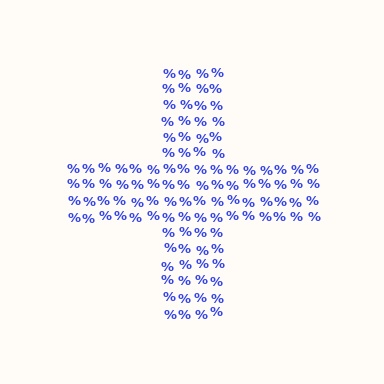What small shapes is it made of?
It is made of small percent signs.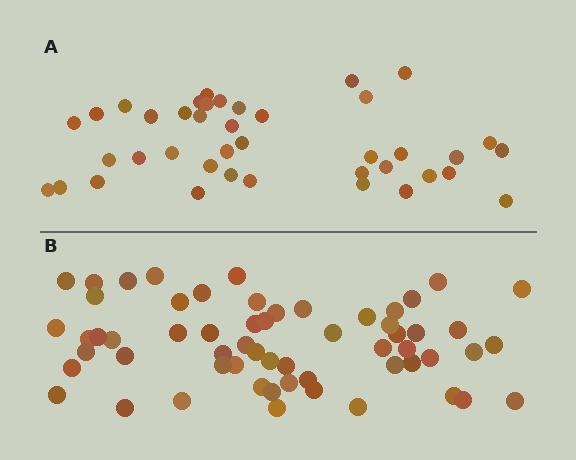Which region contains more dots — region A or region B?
Region B (the bottom region) has more dots.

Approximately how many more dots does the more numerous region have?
Region B has approximately 20 more dots than region A.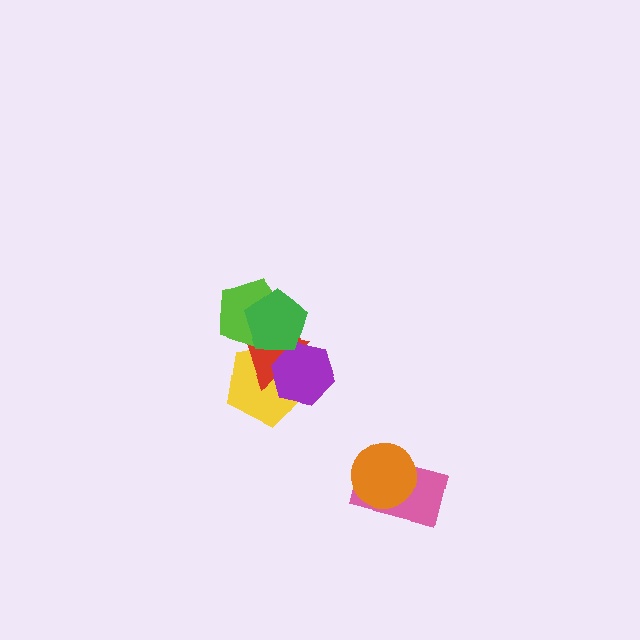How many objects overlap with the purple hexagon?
3 objects overlap with the purple hexagon.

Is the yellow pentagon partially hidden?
Yes, it is partially covered by another shape.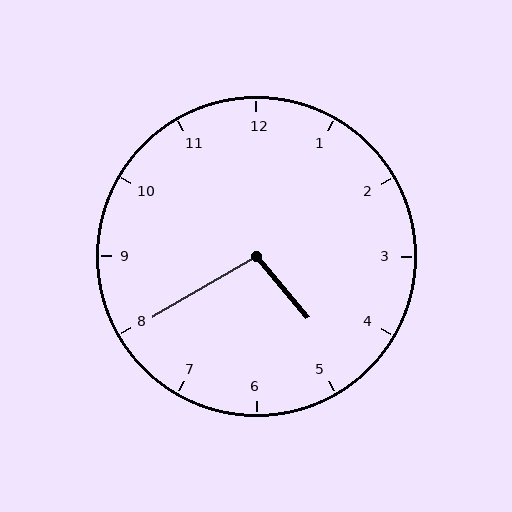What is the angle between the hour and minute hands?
Approximately 100 degrees.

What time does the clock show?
4:40.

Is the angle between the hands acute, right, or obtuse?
It is obtuse.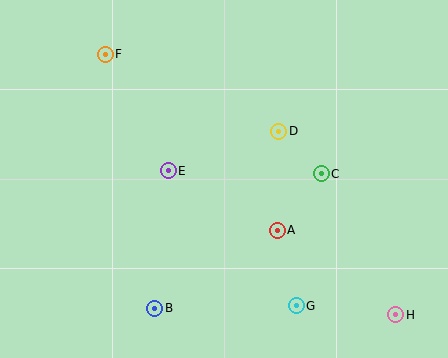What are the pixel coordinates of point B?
Point B is at (155, 308).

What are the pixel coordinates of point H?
Point H is at (396, 315).